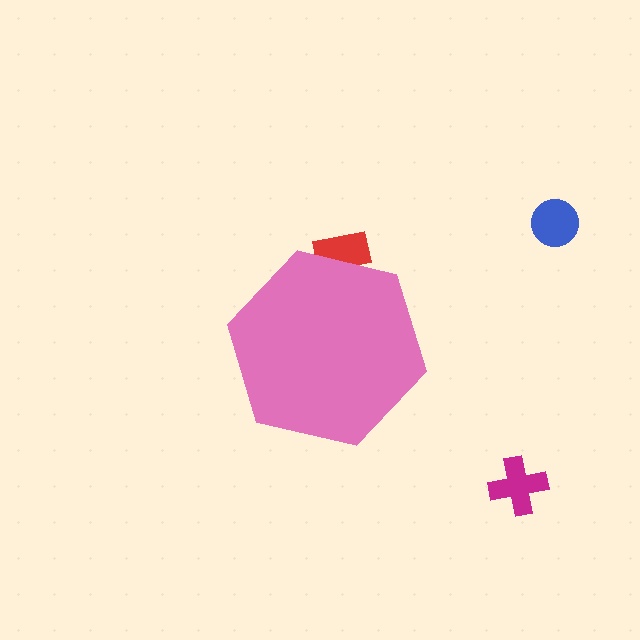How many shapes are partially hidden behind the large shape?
1 shape is partially hidden.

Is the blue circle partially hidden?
No, the blue circle is fully visible.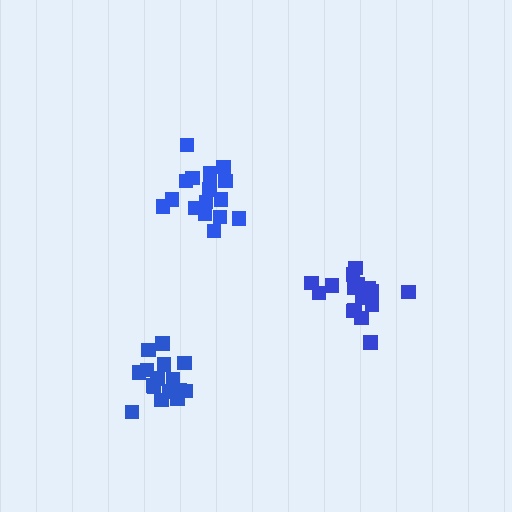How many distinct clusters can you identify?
There are 3 distinct clusters.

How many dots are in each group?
Group 1: 17 dots, Group 2: 17 dots, Group 3: 16 dots (50 total).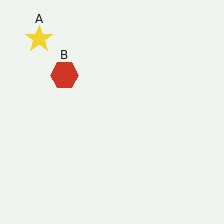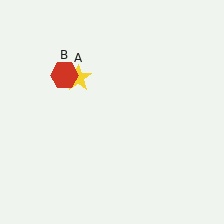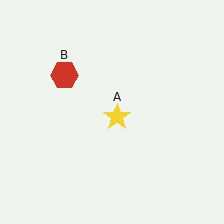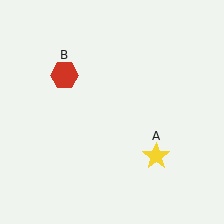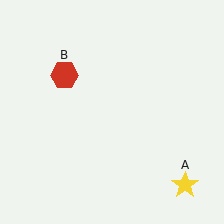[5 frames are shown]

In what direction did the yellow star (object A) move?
The yellow star (object A) moved down and to the right.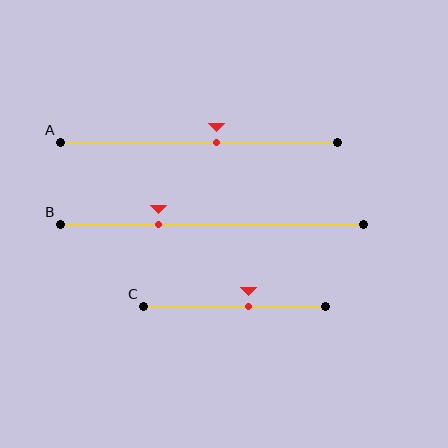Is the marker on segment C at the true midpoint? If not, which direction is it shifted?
No, the marker on segment C is shifted to the right by about 8% of the segment length.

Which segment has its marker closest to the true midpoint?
Segment A has its marker closest to the true midpoint.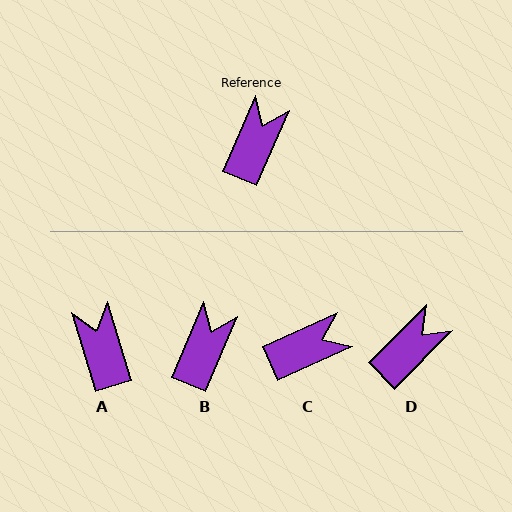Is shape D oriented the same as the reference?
No, it is off by about 21 degrees.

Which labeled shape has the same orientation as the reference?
B.